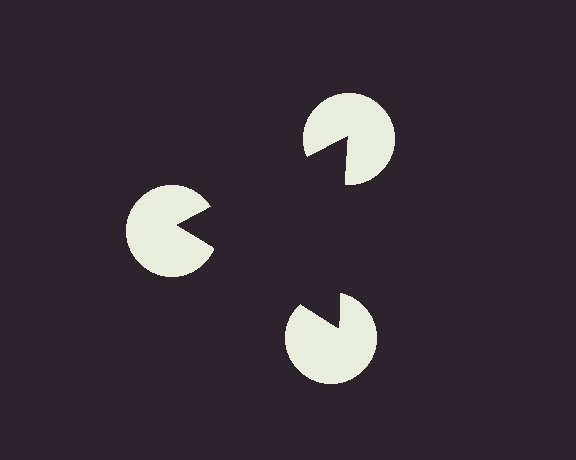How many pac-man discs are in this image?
There are 3 — one at each vertex of the illusory triangle.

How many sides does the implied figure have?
3 sides.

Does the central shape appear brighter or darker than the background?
It typically appears slightly darker than the background, even though no actual brightness change is drawn.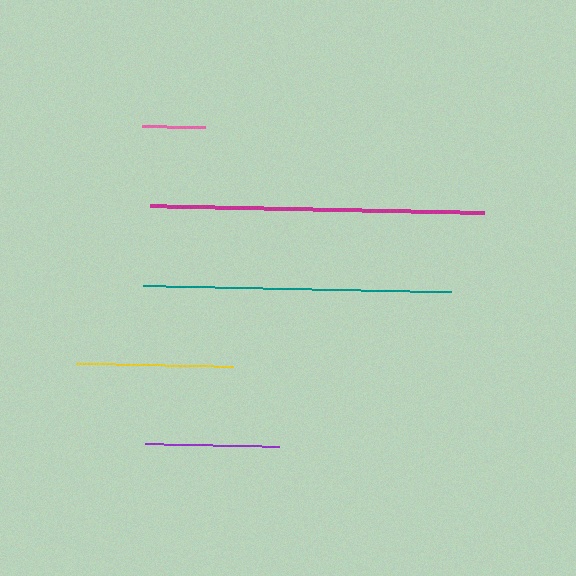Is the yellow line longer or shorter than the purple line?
The yellow line is longer than the purple line.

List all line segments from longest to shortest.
From longest to shortest: magenta, teal, yellow, purple, pink.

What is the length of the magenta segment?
The magenta segment is approximately 334 pixels long.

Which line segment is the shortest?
The pink line is the shortest at approximately 63 pixels.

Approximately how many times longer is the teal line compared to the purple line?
The teal line is approximately 2.3 times the length of the purple line.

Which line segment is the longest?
The magenta line is the longest at approximately 334 pixels.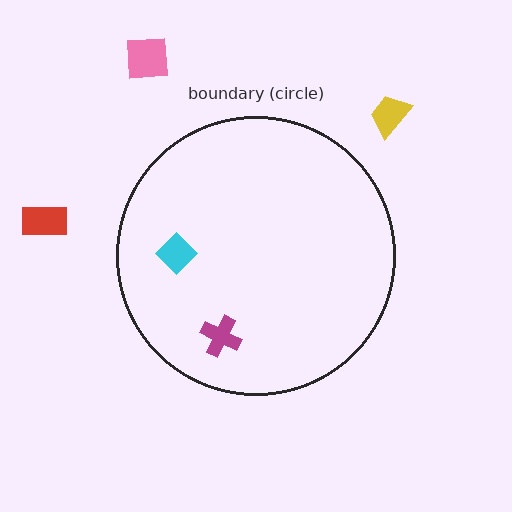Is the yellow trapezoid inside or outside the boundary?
Outside.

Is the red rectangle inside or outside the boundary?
Outside.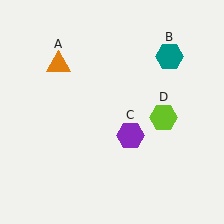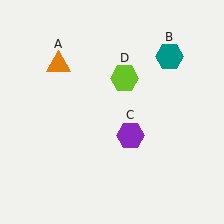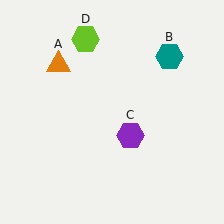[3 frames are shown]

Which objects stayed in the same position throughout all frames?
Orange triangle (object A) and teal hexagon (object B) and purple hexagon (object C) remained stationary.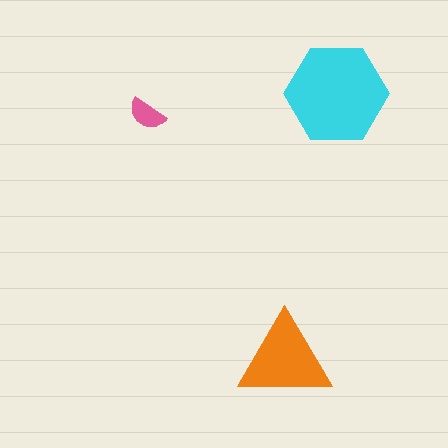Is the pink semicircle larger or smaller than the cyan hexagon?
Smaller.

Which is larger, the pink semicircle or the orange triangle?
The orange triangle.